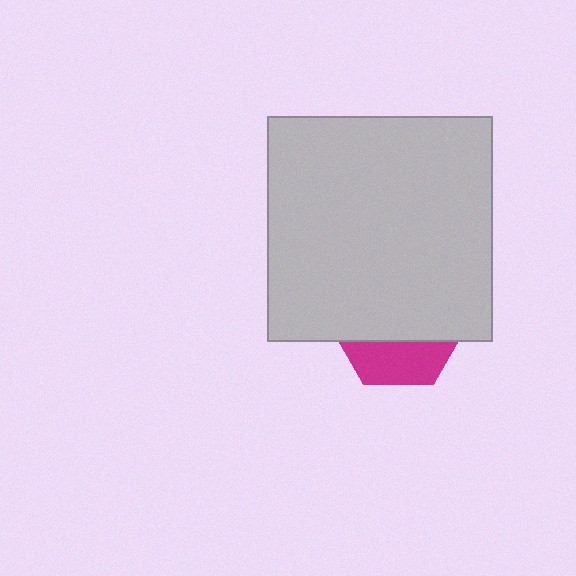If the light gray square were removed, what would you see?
You would see the complete magenta hexagon.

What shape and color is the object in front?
The object in front is a light gray square.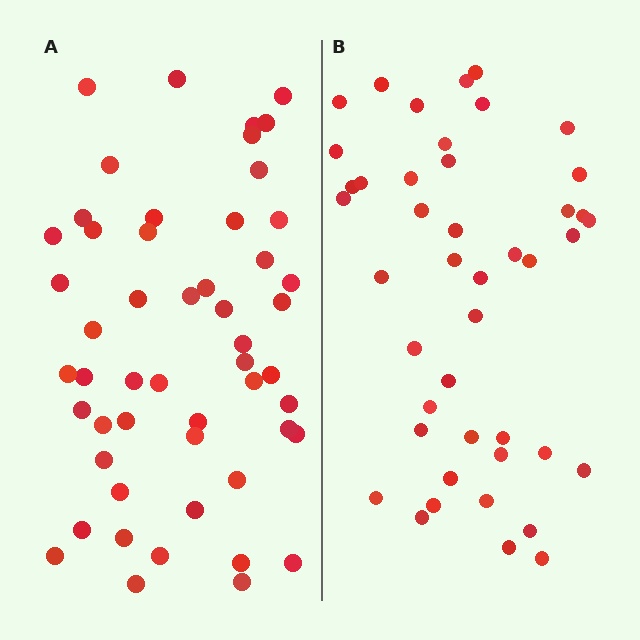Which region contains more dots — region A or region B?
Region A (the left region) has more dots.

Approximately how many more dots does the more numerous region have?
Region A has roughly 8 or so more dots than region B.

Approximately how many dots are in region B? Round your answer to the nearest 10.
About 40 dots. (The exact count is 44, which rounds to 40.)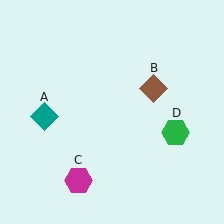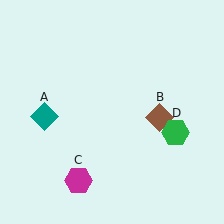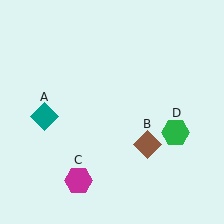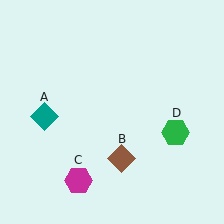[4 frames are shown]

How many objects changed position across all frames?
1 object changed position: brown diamond (object B).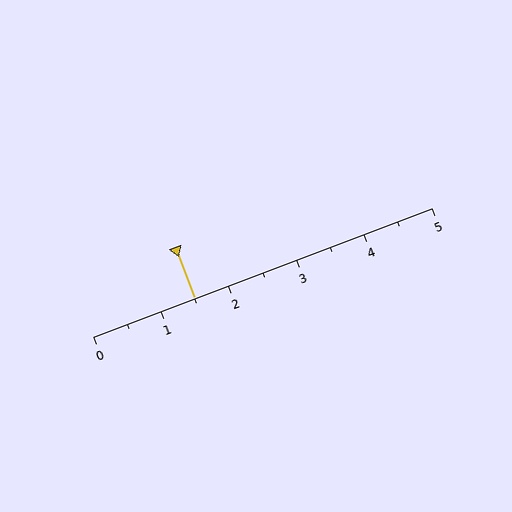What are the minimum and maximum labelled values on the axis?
The axis runs from 0 to 5.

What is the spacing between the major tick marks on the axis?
The major ticks are spaced 1 apart.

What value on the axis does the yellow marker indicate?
The marker indicates approximately 1.5.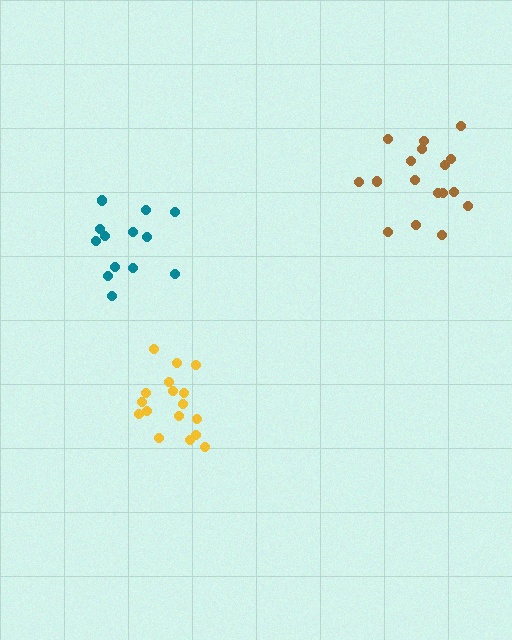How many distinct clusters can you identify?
There are 3 distinct clusters.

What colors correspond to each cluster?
The clusters are colored: brown, yellow, teal.